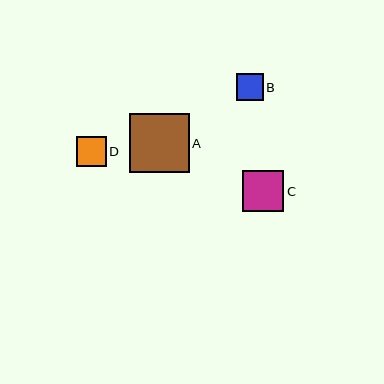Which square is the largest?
Square A is the largest with a size of approximately 59 pixels.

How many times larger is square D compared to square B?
Square D is approximately 1.1 times the size of square B.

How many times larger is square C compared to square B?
Square C is approximately 1.5 times the size of square B.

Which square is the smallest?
Square B is the smallest with a size of approximately 27 pixels.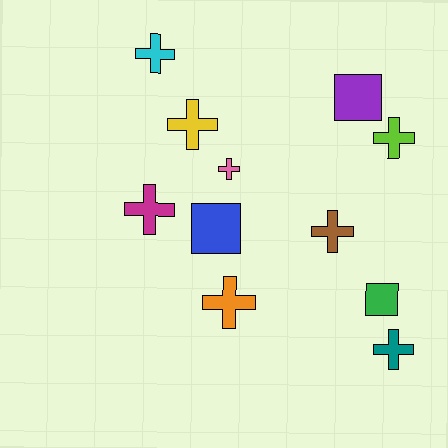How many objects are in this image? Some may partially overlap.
There are 11 objects.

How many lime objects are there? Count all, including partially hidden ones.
There is 1 lime object.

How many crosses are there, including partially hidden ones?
There are 8 crosses.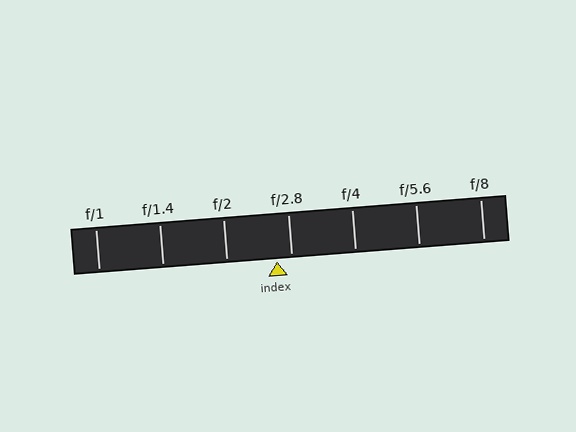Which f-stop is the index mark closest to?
The index mark is closest to f/2.8.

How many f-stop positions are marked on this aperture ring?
There are 7 f-stop positions marked.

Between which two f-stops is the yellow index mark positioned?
The index mark is between f/2 and f/2.8.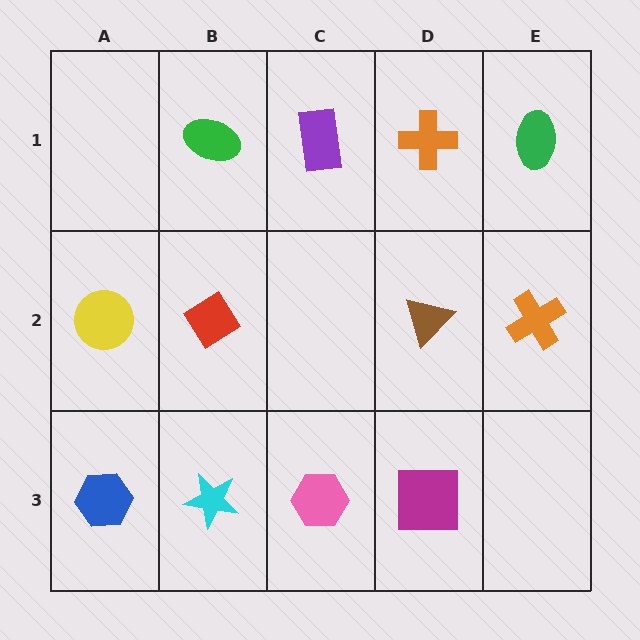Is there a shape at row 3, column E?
No, that cell is empty.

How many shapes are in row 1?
4 shapes.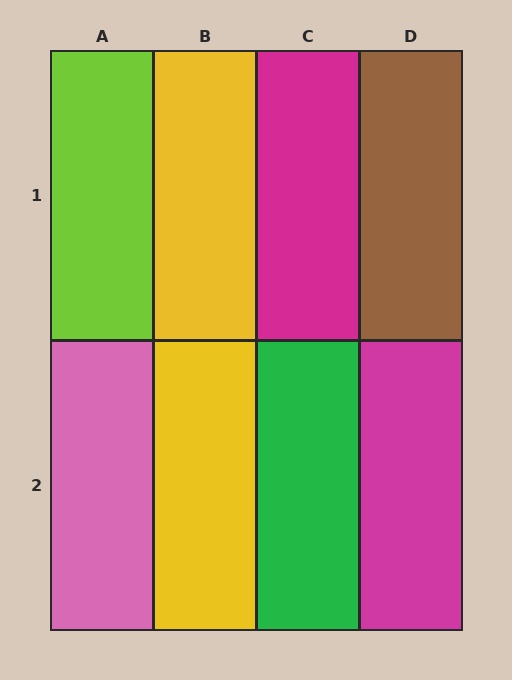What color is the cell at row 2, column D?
Magenta.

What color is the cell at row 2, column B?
Yellow.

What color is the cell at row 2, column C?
Green.